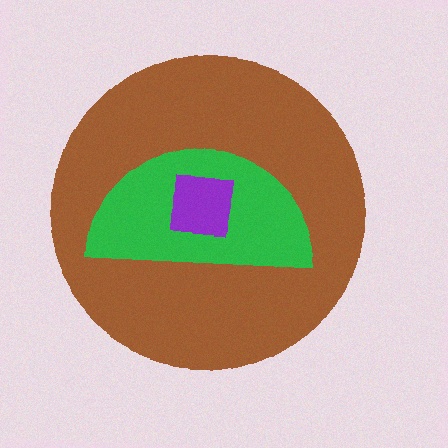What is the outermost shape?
The brown circle.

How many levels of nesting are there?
3.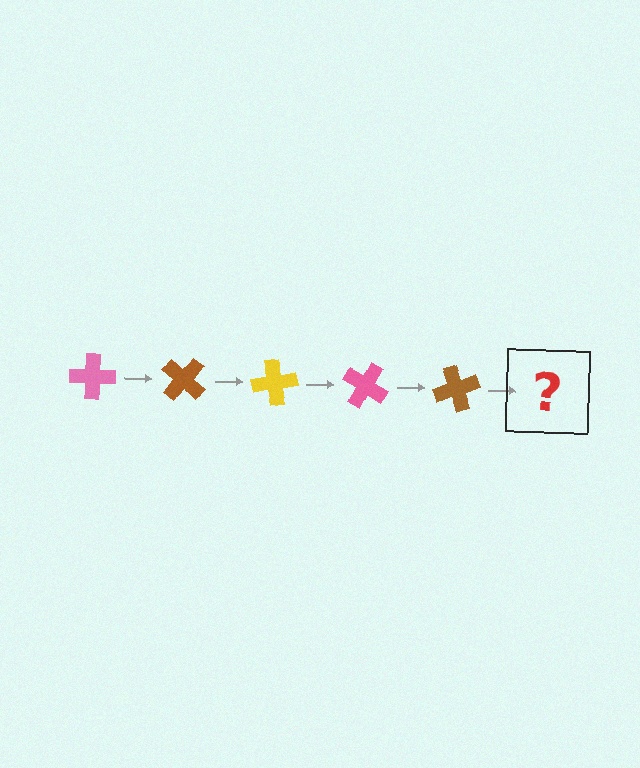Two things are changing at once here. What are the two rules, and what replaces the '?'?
The two rules are that it rotates 40 degrees each step and the color cycles through pink, brown, and yellow. The '?' should be a yellow cross, rotated 200 degrees from the start.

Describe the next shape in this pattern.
It should be a yellow cross, rotated 200 degrees from the start.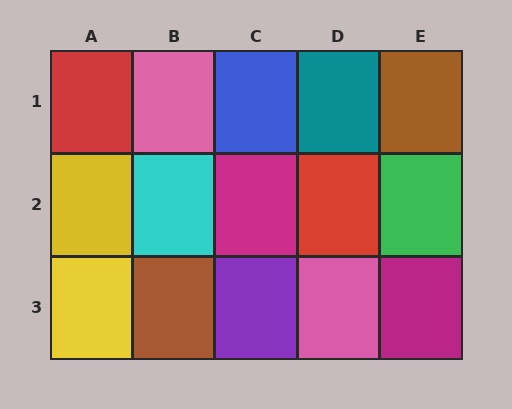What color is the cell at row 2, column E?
Green.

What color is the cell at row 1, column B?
Pink.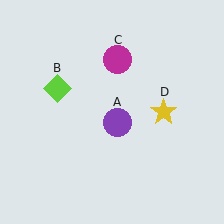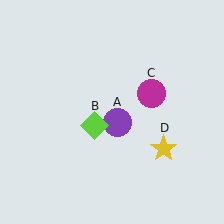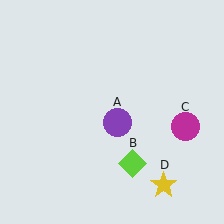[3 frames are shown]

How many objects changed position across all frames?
3 objects changed position: lime diamond (object B), magenta circle (object C), yellow star (object D).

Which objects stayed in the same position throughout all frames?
Purple circle (object A) remained stationary.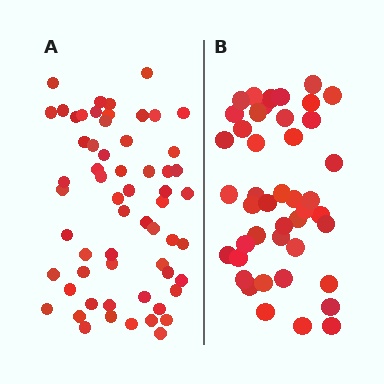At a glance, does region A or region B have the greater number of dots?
Region A (the left region) has more dots.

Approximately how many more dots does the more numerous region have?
Region A has approximately 15 more dots than region B.